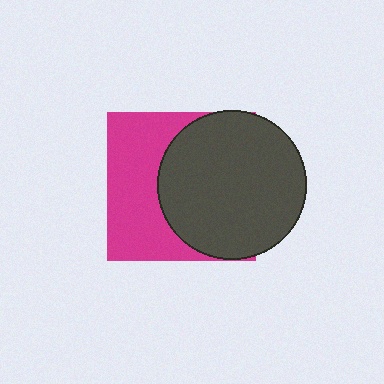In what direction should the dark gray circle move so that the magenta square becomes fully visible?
The dark gray circle should move right. That is the shortest direction to clear the overlap and leave the magenta square fully visible.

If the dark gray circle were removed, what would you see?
You would see the complete magenta square.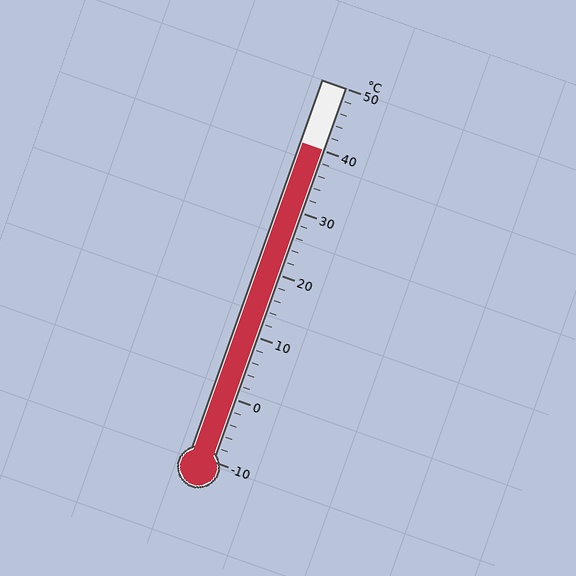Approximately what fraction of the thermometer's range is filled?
The thermometer is filled to approximately 85% of its range.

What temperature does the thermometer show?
The thermometer shows approximately 40°C.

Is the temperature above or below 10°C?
The temperature is above 10°C.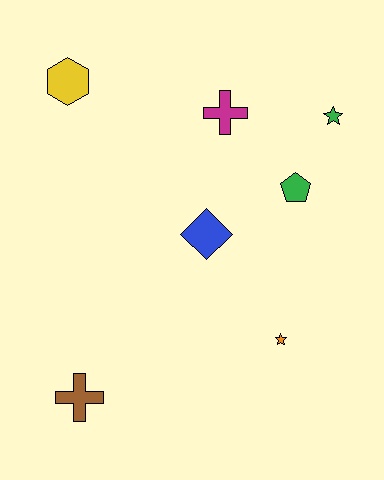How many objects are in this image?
There are 7 objects.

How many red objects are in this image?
There are no red objects.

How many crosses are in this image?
There are 2 crosses.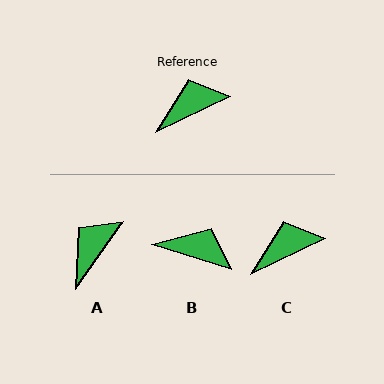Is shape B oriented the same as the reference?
No, it is off by about 43 degrees.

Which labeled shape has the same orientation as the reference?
C.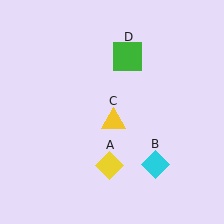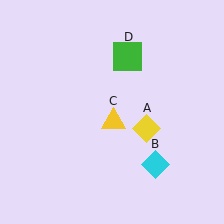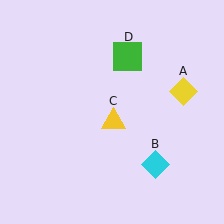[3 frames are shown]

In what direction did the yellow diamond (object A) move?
The yellow diamond (object A) moved up and to the right.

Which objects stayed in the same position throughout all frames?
Cyan diamond (object B) and yellow triangle (object C) and green square (object D) remained stationary.